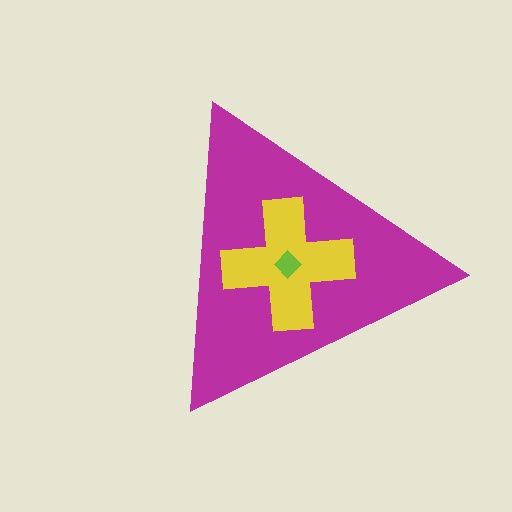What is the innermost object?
The lime diamond.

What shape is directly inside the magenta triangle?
The yellow cross.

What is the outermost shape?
The magenta triangle.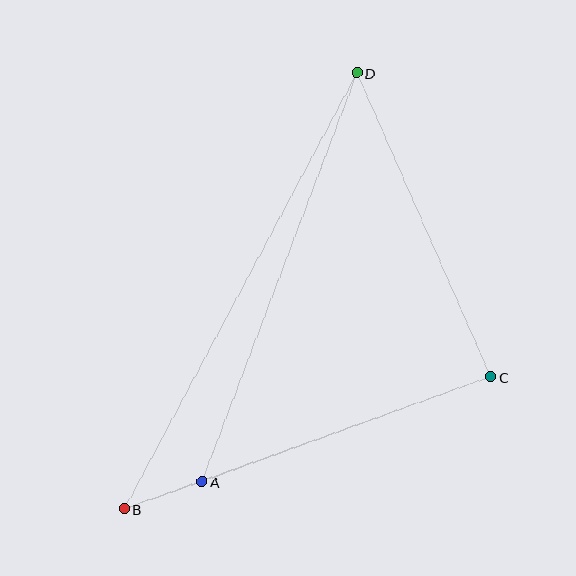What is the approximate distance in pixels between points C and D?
The distance between C and D is approximately 332 pixels.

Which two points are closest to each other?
Points A and B are closest to each other.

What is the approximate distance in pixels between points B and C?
The distance between B and C is approximately 389 pixels.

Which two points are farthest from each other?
Points B and D are farthest from each other.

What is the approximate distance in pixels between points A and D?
The distance between A and D is approximately 438 pixels.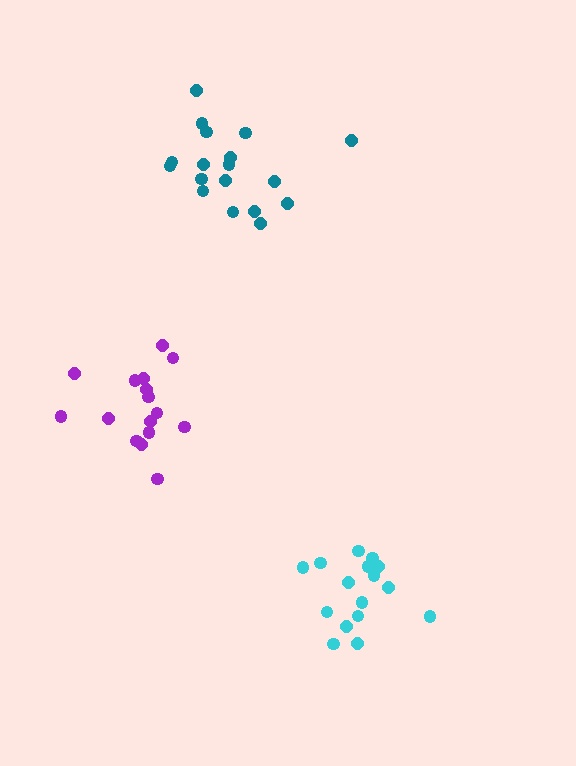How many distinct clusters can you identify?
There are 3 distinct clusters.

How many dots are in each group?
Group 1: 16 dots, Group 2: 16 dots, Group 3: 18 dots (50 total).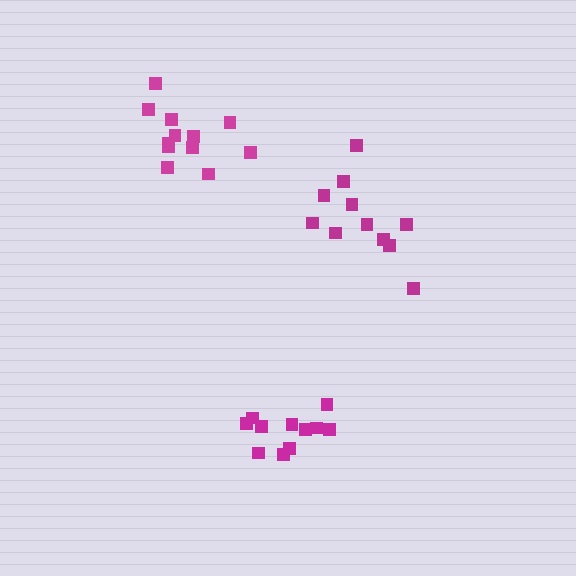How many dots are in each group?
Group 1: 11 dots, Group 2: 11 dots, Group 3: 12 dots (34 total).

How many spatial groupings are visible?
There are 3 spatial groupings.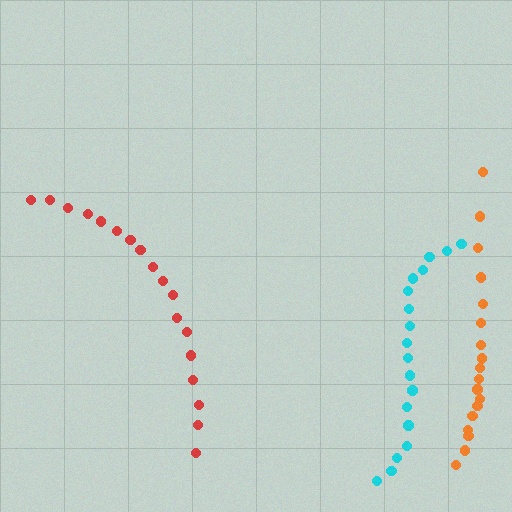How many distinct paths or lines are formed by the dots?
There are 3 distinct paths.